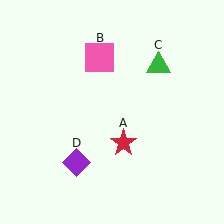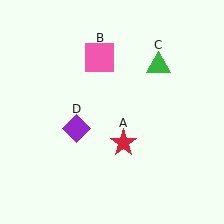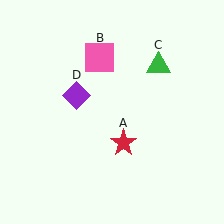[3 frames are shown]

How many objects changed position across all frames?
1 object changed position: purple diamond (object D).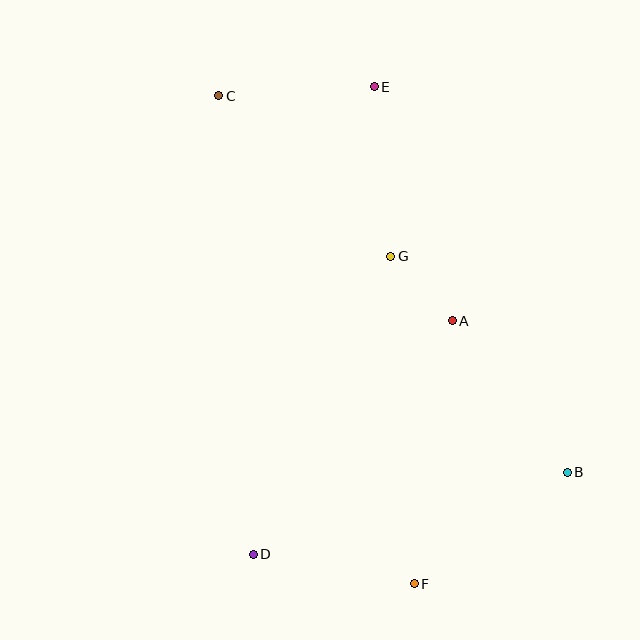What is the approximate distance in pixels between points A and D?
The distance between A and D is approximately 307 pixels.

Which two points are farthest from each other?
Points C and F are farthest from each other.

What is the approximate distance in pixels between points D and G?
The distance between D and G is approximately 328 pixels.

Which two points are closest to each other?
Points A and G are closest to each other.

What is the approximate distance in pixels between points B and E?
The distance between B and E is approximately 431 pixels.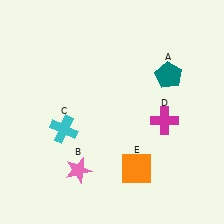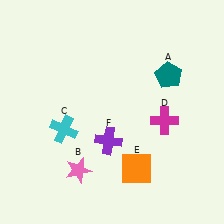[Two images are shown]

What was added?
A purple cross (F) was added in Image 2.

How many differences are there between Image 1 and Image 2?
There is 1 difference between the two images.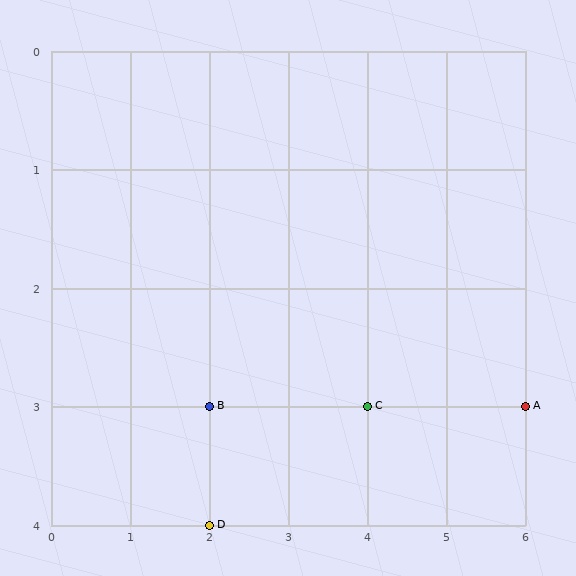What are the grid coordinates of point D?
Point D is at grid coordinates (2, 4).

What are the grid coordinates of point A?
Point A is at grid coordinates (6, 3).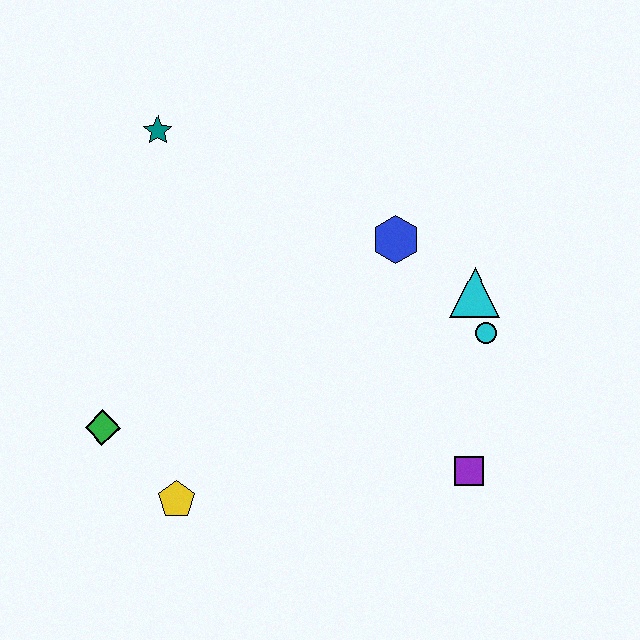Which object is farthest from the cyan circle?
The green diamond is farthest from the cyan circle.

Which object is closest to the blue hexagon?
The cyan triangle is closest to the blue hexagon.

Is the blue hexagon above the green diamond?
Yes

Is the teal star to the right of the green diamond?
Yes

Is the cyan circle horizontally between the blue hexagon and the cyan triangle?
No